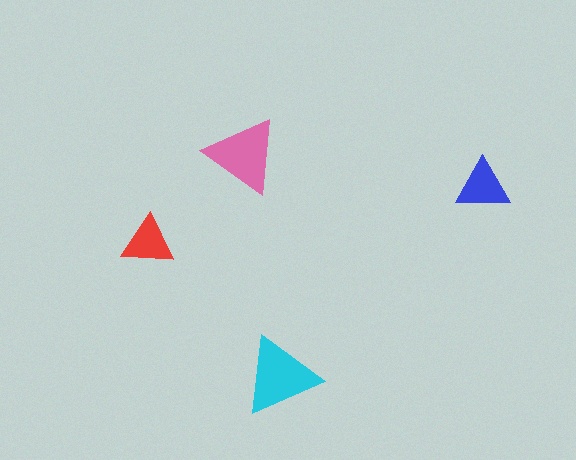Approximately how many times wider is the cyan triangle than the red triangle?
About 1.5 times wider.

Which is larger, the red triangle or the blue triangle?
The blue one.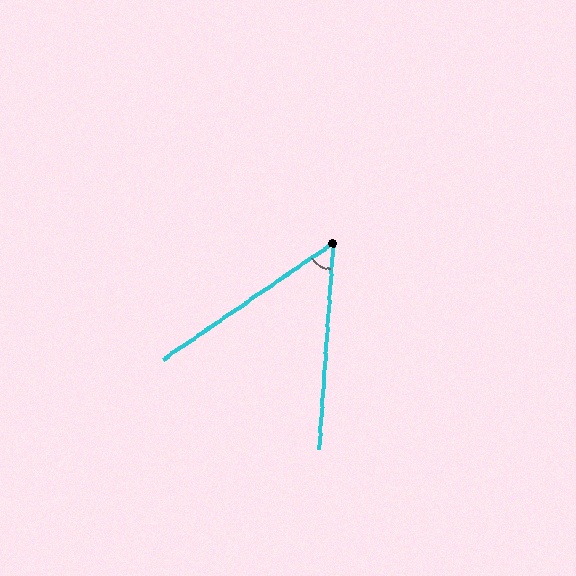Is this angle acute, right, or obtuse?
It is acute.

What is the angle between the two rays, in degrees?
Approximately 52 degrees.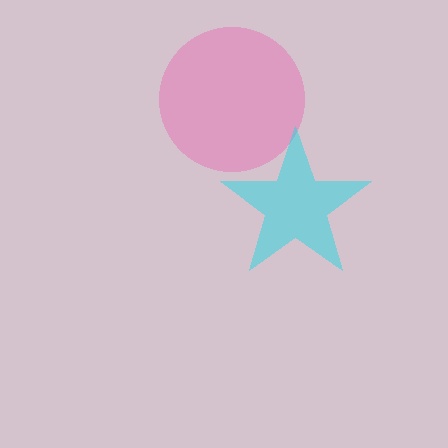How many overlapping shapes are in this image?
There are 2 overlapping shapes in the image.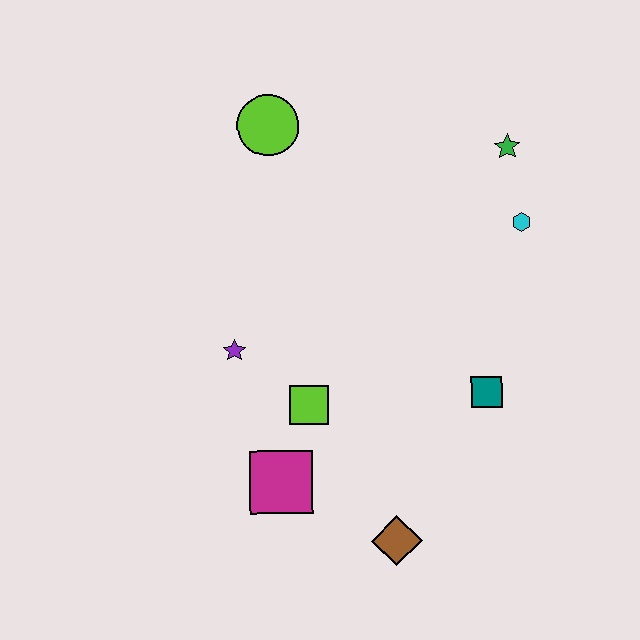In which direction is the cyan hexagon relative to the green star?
The cyan hexagon is below the green star.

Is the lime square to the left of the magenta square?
No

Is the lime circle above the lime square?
Yes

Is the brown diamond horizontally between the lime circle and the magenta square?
No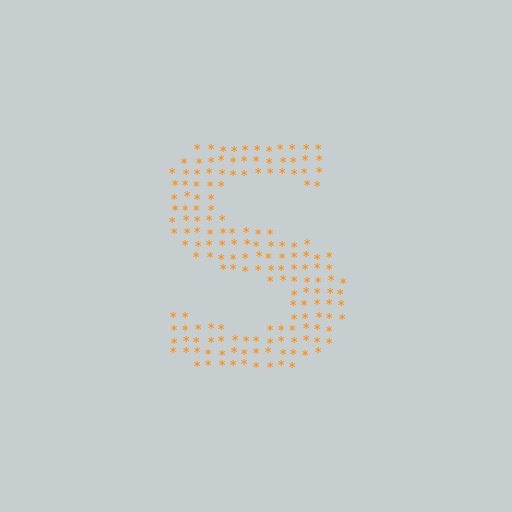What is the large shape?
The large shape is the letter S.